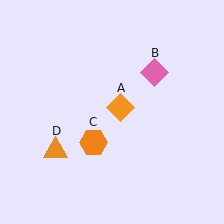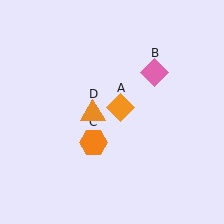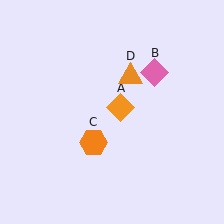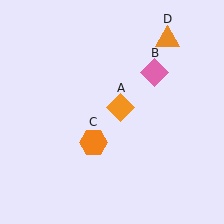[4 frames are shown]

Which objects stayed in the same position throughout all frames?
Orange diamond (object A) and pink diamond (object B) and orange hexagon (object C) remained stationary.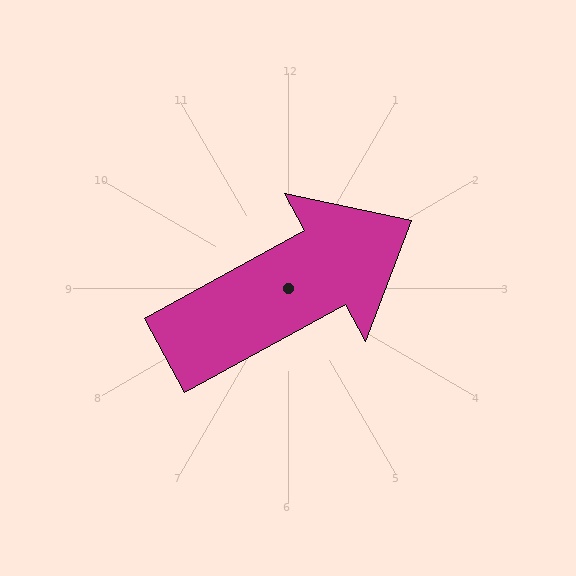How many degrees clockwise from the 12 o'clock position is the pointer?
Approximately 61 degrees.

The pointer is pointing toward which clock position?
Roughly 2 o'clock.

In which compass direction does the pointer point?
Northeast.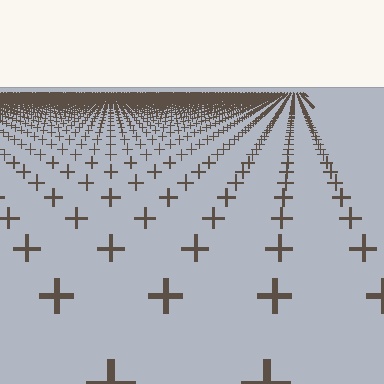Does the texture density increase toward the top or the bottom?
Density increases toward the top.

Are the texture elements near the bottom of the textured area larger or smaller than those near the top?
Larger. Near the bottom, elements are closer to the viewer and appear at a bigger on-screen size.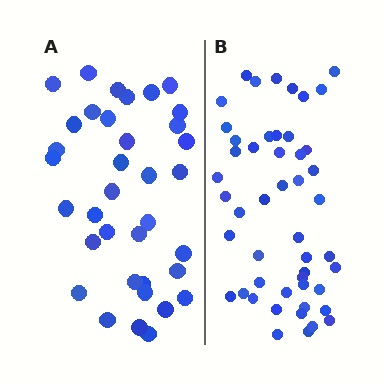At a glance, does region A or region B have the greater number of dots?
Region B (the right region) has more dots.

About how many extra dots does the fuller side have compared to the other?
Region B has approximately 15 more dots than region A.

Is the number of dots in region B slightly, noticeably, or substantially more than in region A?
Region B has noticeably more, but not dramatically so. The ratio is roughly 1.4 to 1.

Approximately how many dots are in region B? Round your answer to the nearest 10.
About 50 dots. (The exact count is 49, which rounds to 50.)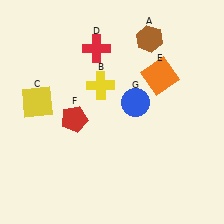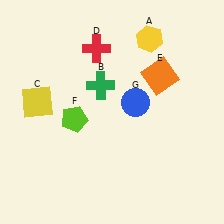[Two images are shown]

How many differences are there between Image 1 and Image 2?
There are 3 differences between the two images.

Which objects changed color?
A changed from brown to yellow. B changed from yellow to green. F changed from red to lime.